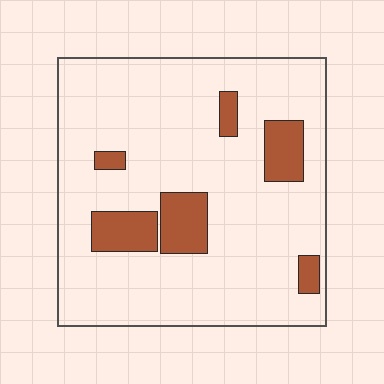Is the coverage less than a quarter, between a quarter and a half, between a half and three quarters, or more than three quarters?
Less than a quarter.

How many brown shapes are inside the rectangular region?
6.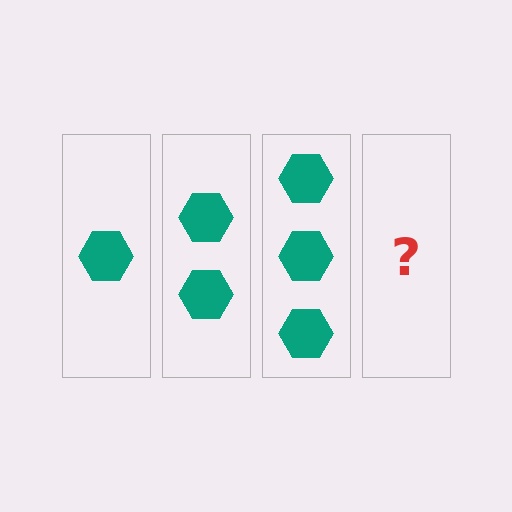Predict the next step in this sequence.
The next step is 4 hexagons.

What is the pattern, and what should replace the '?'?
The pattern is that each step adds one more hexagon. The '?' should be 4 hexagons.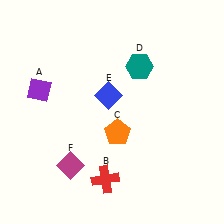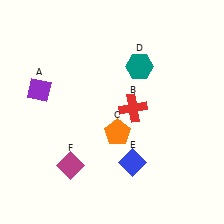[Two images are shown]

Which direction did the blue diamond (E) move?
The blue diamond (E) moved down.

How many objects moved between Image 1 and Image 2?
2 objects moved between the two images.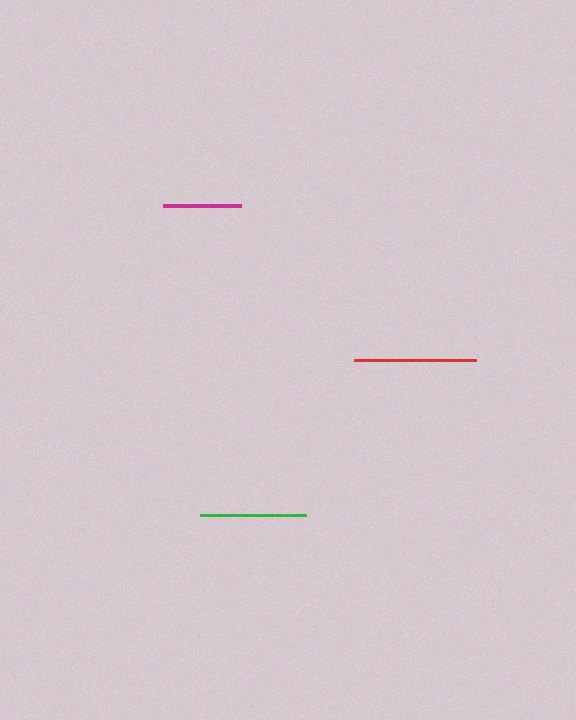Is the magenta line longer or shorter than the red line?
The red line is longer than the magenta line.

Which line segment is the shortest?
The magenta line is the shortest at approximately 78 pixels.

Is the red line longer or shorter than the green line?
The red line is longer than the green line.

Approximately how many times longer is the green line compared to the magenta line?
The green line is approximately 1.4 times the length of the magenta line.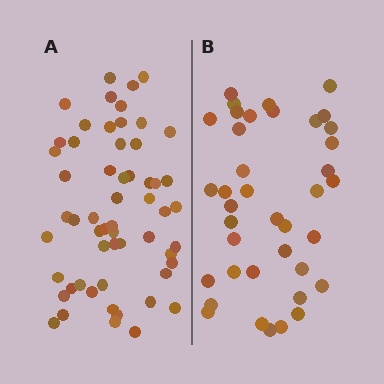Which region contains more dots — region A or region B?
Region A (the left region) has more dots.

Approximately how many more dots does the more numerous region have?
Region A has approximately 20 more dots than region B.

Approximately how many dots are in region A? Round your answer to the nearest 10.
About 60 dots. (The exact count is 57, which rounds to 60.)